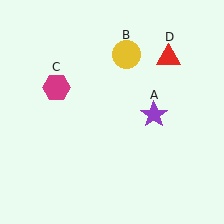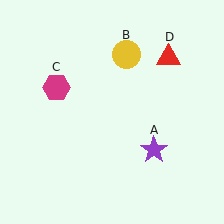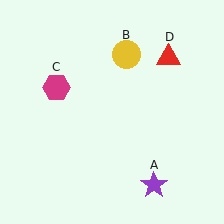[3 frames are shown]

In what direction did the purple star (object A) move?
The purple star (object A) moved down.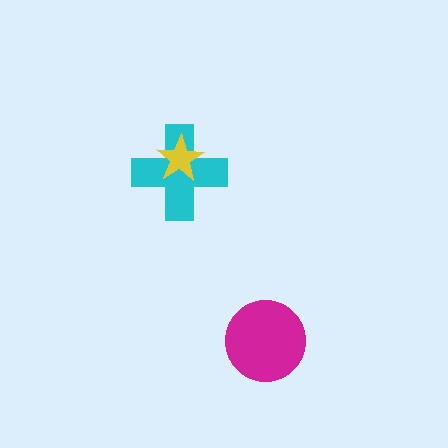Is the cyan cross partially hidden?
Yes, it is partially covered by another shape.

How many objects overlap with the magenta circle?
0 objects overlap with the magenta circle.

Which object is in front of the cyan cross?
The yellow star is in front of the cyan cross.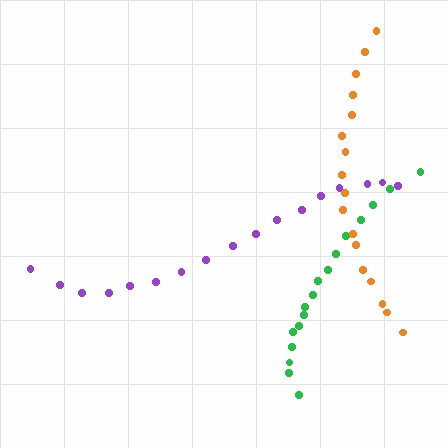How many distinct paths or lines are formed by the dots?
There are 3 distinct paths.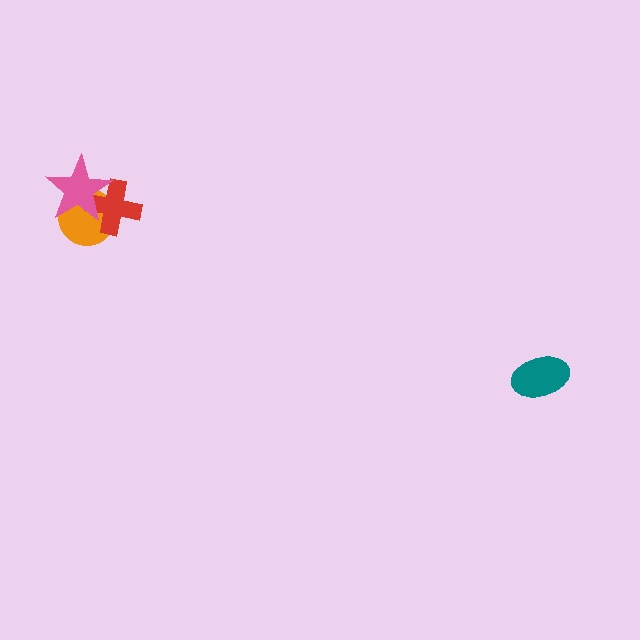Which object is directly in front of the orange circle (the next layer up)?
The red cross is directly in front of the orange circle.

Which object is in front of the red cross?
The pink star is in front of the red cross.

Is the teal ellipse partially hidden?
No, no other shape covers it.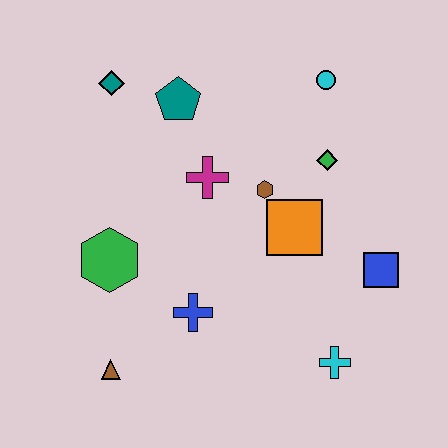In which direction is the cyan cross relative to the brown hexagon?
The cyan cross is below the brown hexagon.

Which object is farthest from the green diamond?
The brown triangle is farthest from the green diamond.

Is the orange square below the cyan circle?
Yes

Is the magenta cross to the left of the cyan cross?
Yes